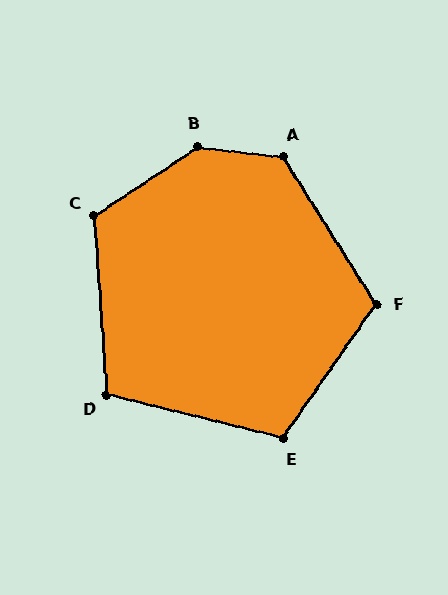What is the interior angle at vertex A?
Approximately 129 degrees (obtuse).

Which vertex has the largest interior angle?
B, at approximately 140 degrees.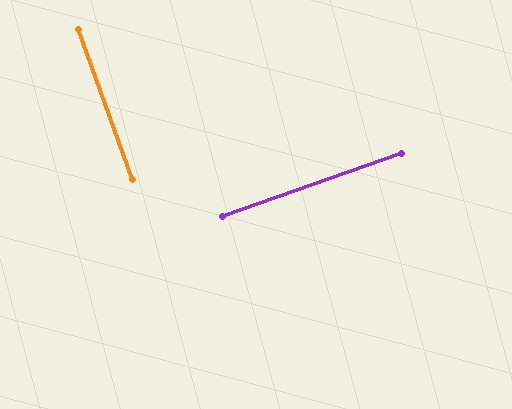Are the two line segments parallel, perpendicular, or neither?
Perpendicular — they meet at approximately 90°.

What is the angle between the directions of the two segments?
Approximately 90 degrees.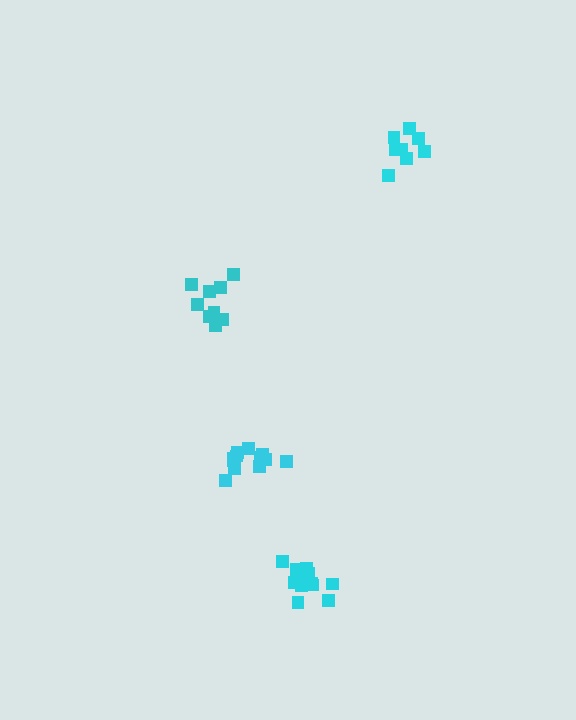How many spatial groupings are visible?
There are 4 spatial groupings.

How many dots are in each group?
Group 1: 9 dots, Group 2: 8 dots, Group 3: 12 dots, Group 4: 12 dots (41 total).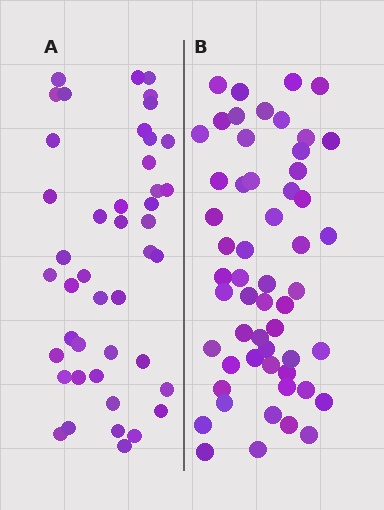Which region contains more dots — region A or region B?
Region B (the right region) has more dots.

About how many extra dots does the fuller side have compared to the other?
Region B has roughly 12 or so more dots than region A.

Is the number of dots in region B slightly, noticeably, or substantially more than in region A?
Region B has noticeably more, but not dramatically so. The ratio is roughly 1.2 to 1.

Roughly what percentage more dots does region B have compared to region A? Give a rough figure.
About 25% more.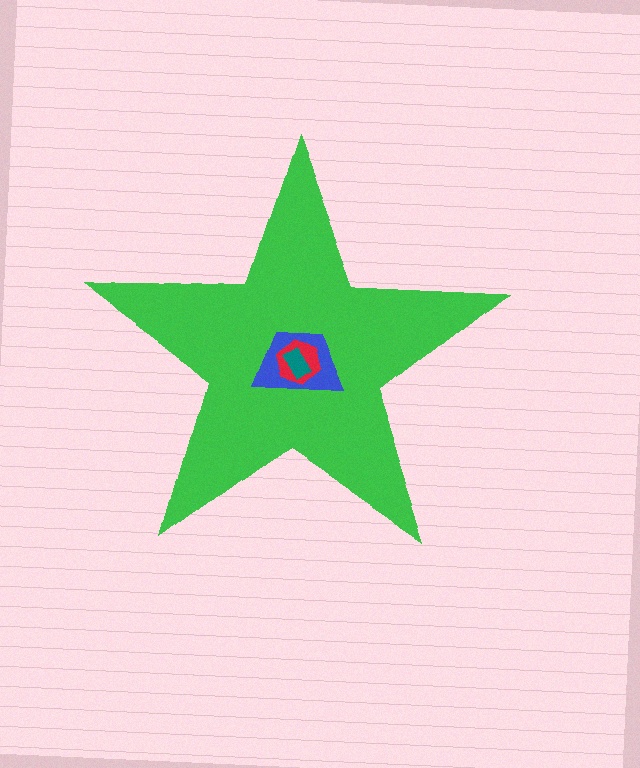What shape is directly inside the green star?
The blue trapezoid.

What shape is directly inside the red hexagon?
The teal rectangle.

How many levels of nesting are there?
4.